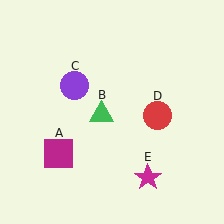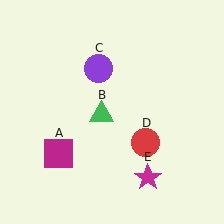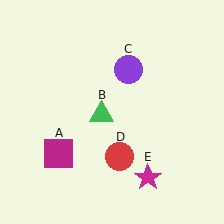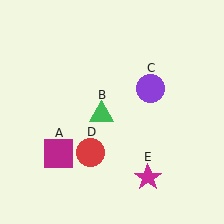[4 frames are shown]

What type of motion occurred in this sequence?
The purple circle (object C), red circle (object D) rotated clockwise around the center of the scene.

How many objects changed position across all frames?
2 objects changed position: purple circle (object C), red circle (object D).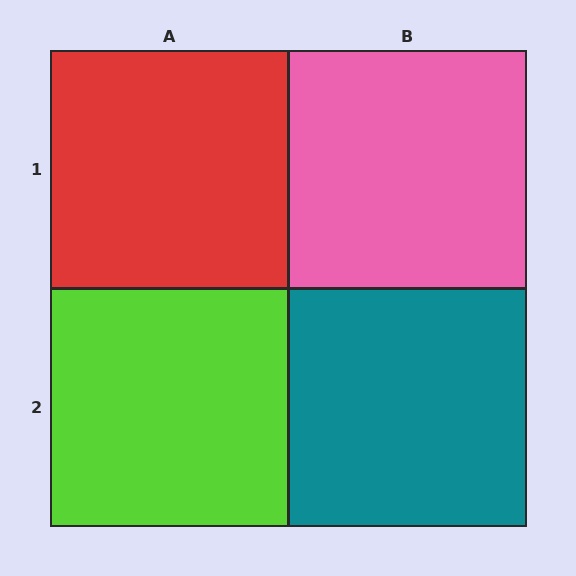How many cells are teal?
1 cell is teal.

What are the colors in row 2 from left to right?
Lime, teal.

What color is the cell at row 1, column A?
Red.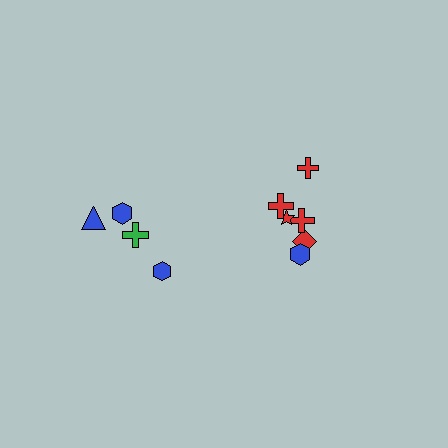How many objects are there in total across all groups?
There are 10 objects.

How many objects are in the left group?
There are 4 objects.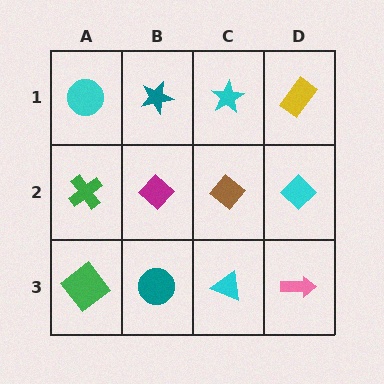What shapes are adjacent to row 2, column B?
A teal star (row 1, column B), a teal circle (row 3, column B), a green cross (row 2, column A), a brown diamond (row 2, column C).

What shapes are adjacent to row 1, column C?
A brown diamond (row 2, column C), a teal star (row 1, column B), a yellow rectangle (row 1, column D).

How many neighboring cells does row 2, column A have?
3.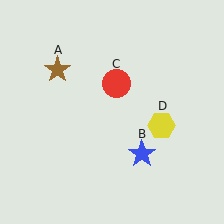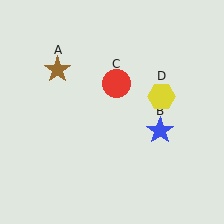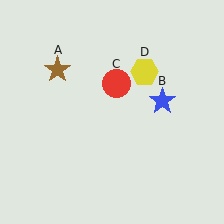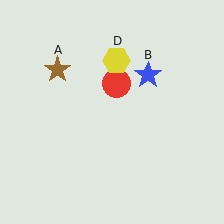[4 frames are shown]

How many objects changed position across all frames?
2 objects changed position: blue star (object B), yellow hexagon (object D).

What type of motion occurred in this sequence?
The blue star (object B), yellow hexagon (object D) rotated counterclockwise around the center of the scene.